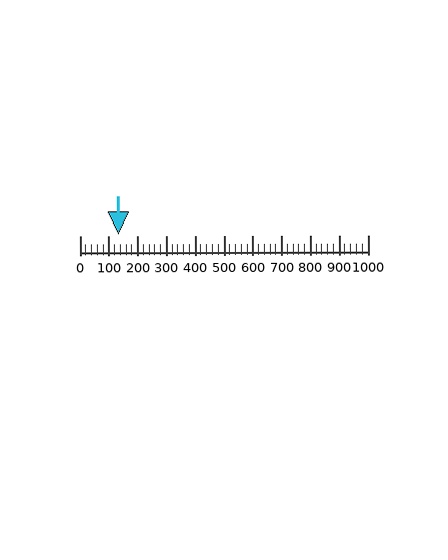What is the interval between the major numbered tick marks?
The major tick marks are spaced 100 units apart.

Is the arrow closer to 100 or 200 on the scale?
The arrow is closer to 100.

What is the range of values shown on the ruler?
The ruler shows values from 0 to 1000.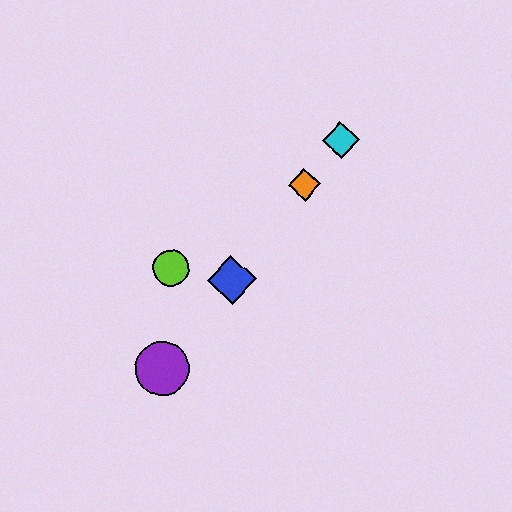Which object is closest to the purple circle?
The lime circle is closest to the purple circle.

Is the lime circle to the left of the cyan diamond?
Yes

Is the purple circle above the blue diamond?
No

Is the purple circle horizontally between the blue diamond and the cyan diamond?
No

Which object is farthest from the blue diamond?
The cyan diamond is farthest from the blue diamond.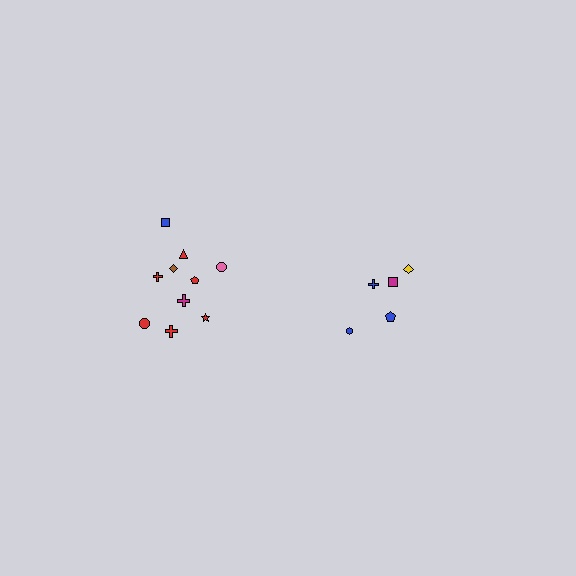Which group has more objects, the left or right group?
The left group.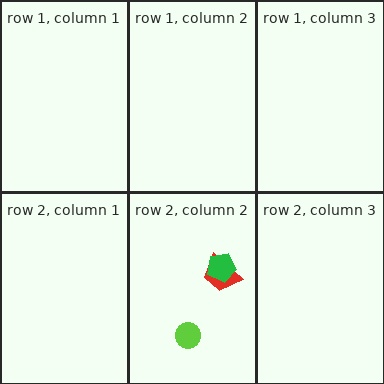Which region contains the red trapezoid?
The row 2, column 2 region.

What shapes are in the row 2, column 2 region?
The red trapezoid, the green pentagon, the lime circle.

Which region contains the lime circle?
The row 2, column 2 region.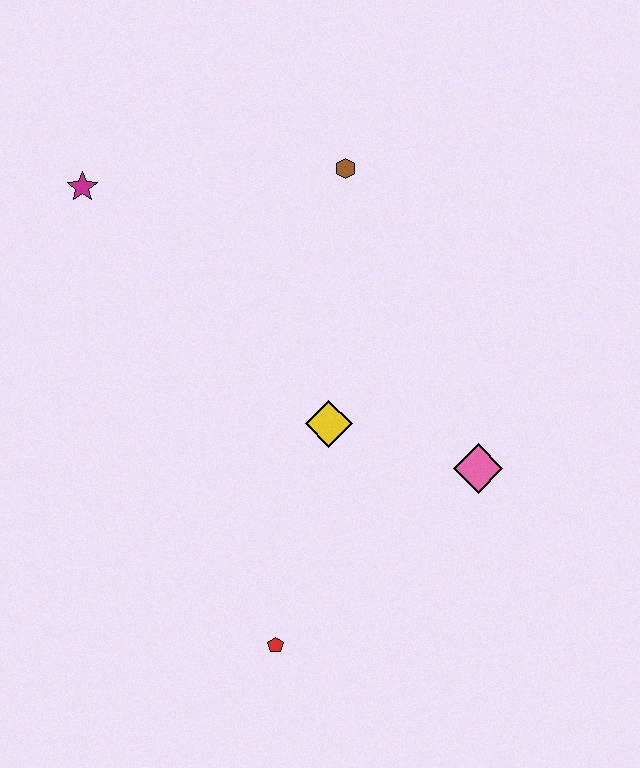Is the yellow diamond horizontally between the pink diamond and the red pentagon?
Yes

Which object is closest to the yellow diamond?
The pink diamond is closest to the yellow diamond.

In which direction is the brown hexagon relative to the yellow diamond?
The brown hexagon is above the yellow diamond.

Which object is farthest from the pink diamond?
The magenta star is farthest from the pink diamond.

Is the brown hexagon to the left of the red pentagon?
No